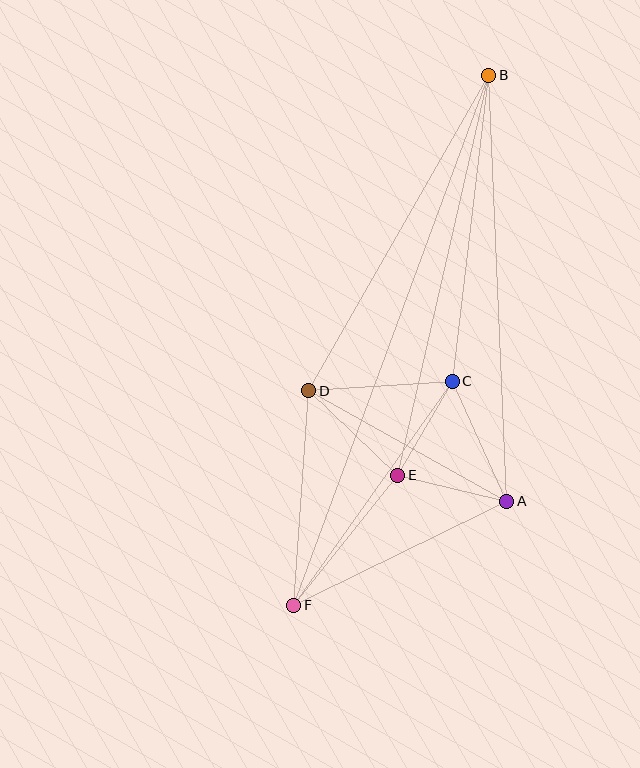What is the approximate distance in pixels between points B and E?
The distance between B and E is approximately 410 pixels.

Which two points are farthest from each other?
Points B and F are farthest from each other.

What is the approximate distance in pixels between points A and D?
The distance between A and D is approximately 227 pixels.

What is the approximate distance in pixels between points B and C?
The distance between B and C is approximately 309 pixels.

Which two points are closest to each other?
Points C and E are closest to each other.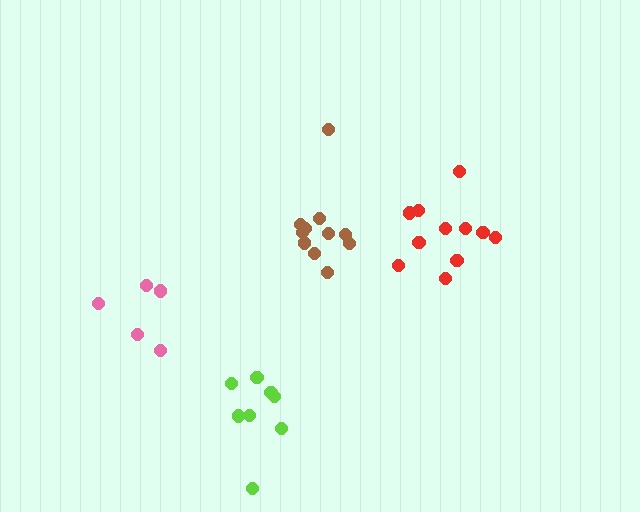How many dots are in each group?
Group 1: 11 dots, Group 2: 11 dots, Group 3: 5 dots, Group 4: 8 dots (35 total).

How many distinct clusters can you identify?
There are 4 distinct clusters.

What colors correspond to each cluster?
The clusters are colored: red, brown, pink, lime.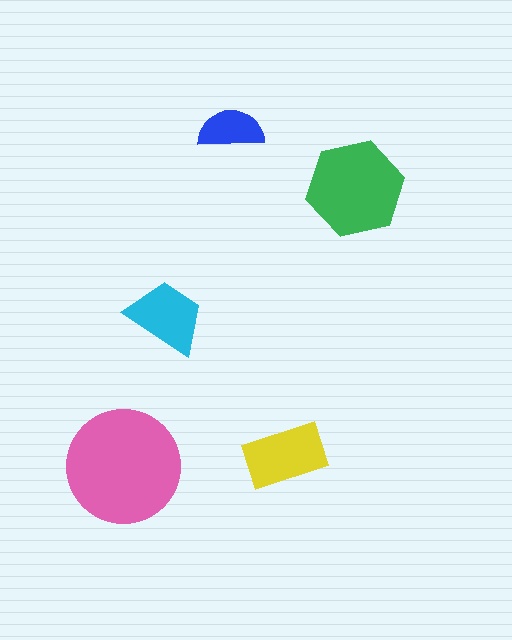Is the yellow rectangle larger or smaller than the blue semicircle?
Larger.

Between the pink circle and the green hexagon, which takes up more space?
The pink circle.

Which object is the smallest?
The blue semicircle.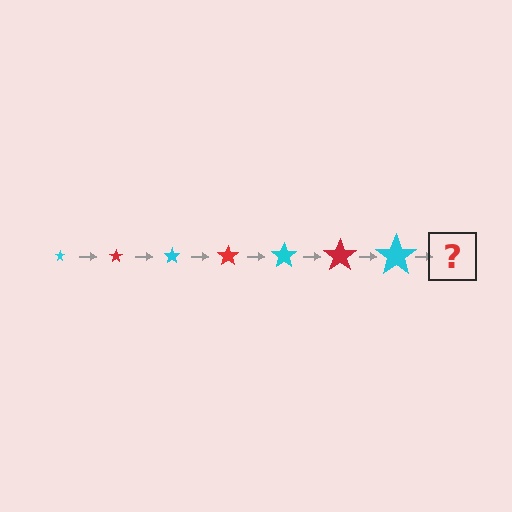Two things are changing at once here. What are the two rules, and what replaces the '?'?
The two rules are that the star grows larger each step and the color cycles through cyan and red. The '?' should be a red star, larger than the previous one.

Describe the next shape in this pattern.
It should be a red star, larger than the previous one.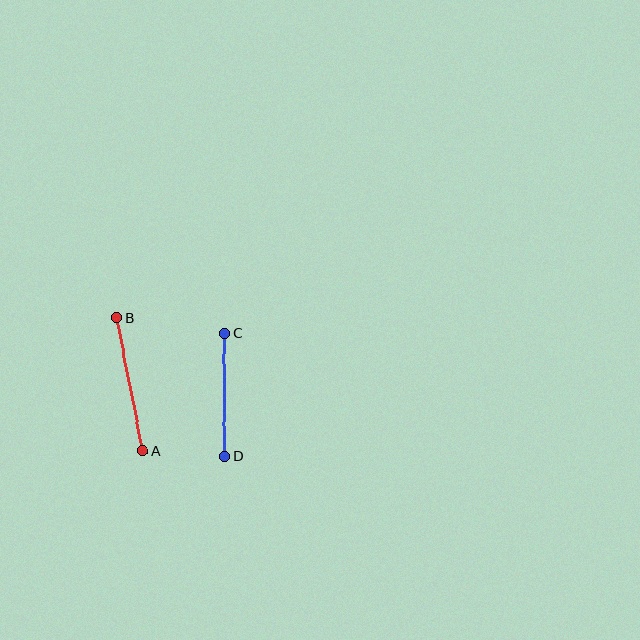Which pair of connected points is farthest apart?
Points A and B are farthest apart.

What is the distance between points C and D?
The distance is approximately 123 pixels.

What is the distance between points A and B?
The distance is approximately 135 pixels.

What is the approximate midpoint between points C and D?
The midpoint is at approximately (225, 394) pixels.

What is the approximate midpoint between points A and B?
The midpoint is at approximately (130, 384) pixels.